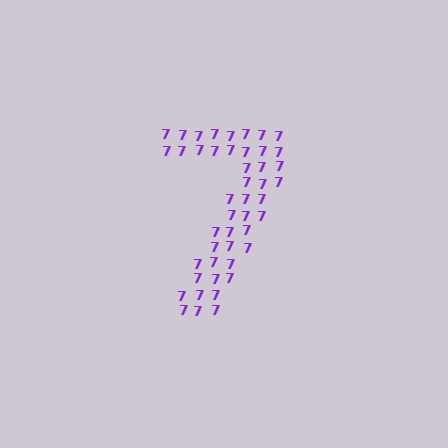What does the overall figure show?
The overall figure shows the digit 7.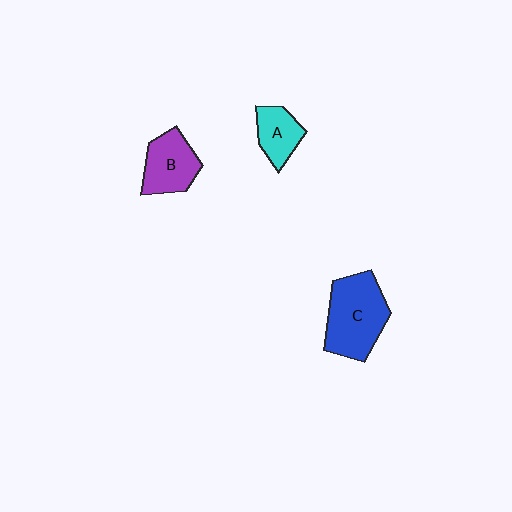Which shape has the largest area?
Shape C (blue).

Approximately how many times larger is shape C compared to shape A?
Approximately 2.0 times.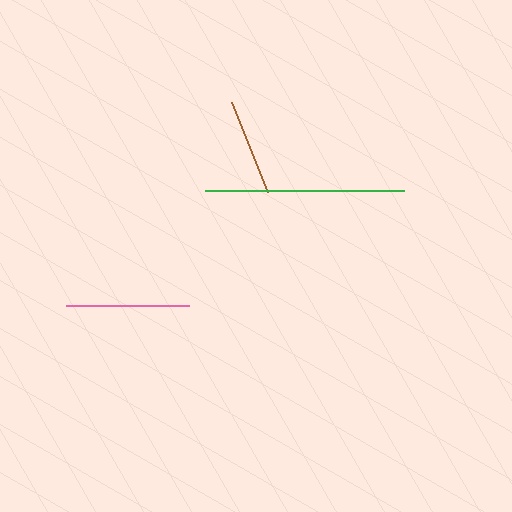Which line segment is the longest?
The green line is the longest at approximately 199 pixels.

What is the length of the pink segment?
The pink segment is approximately 123 pixels long.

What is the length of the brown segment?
The brown segment is approximately 97 pixels long.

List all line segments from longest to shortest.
From longest to shortest: green, pink, brown.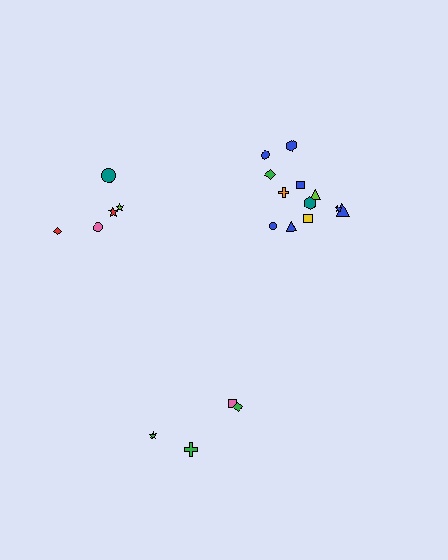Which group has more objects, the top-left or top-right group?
The top-right group.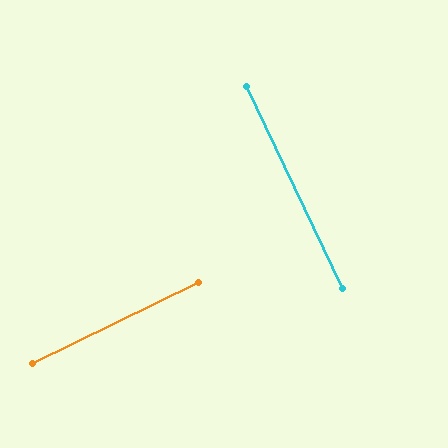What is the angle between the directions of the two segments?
Approximately 89 degrees.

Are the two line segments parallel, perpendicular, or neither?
Perpendicular — they meet at approximately 89°.